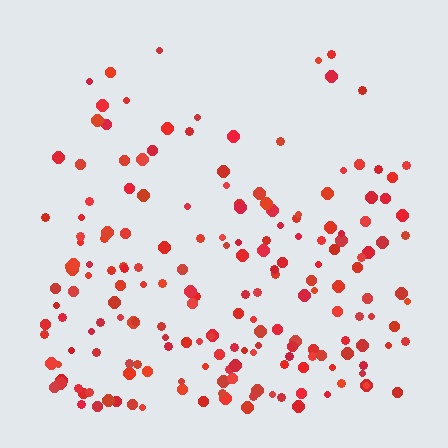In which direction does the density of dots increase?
From top to bottom, with the bottom side densest.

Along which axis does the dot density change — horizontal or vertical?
Vertical.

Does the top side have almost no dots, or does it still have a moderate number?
Still a moderate number, just noticeably fewer than the bottom.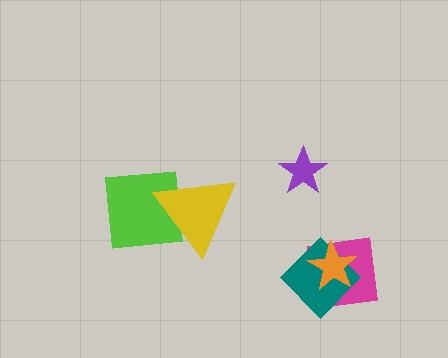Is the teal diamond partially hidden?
Yes, it is partially covered by another shape.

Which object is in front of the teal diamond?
The orange star is in front of the teal diamond.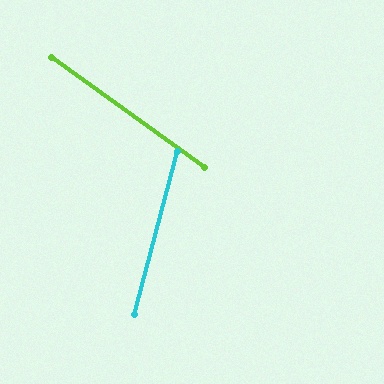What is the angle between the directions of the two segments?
Approximately 69 degrees.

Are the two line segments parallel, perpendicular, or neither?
Neither parallel nor perpendicular — they differ by about 69°.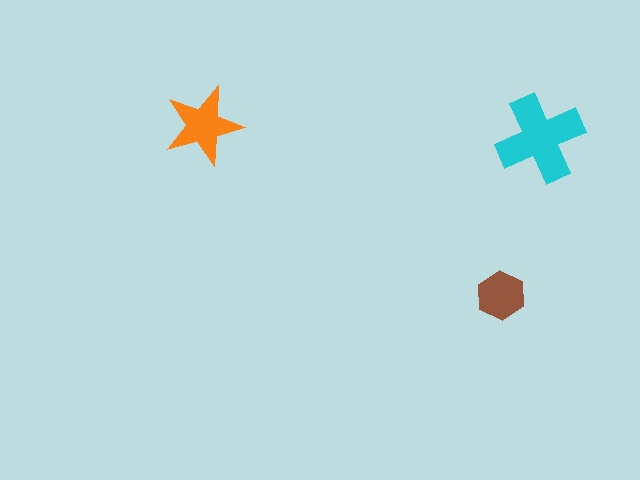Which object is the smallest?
The brown hexagon.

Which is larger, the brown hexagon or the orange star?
The orange star.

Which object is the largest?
The cyan cross.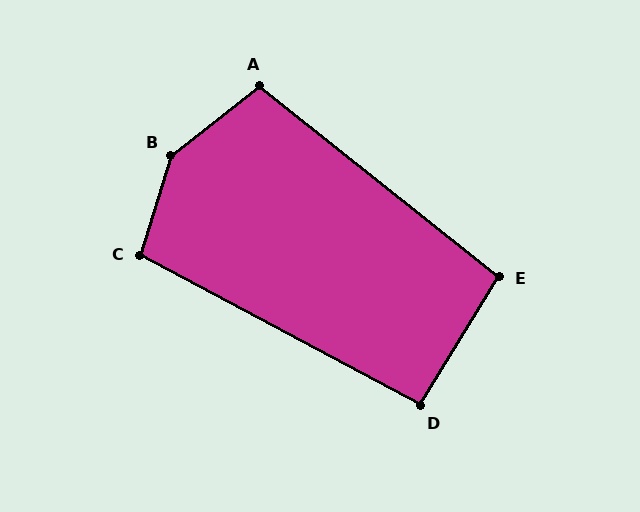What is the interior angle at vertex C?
Approximately 101 degrees (obtuse).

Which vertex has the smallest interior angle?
D, at approximately 93 degrees.